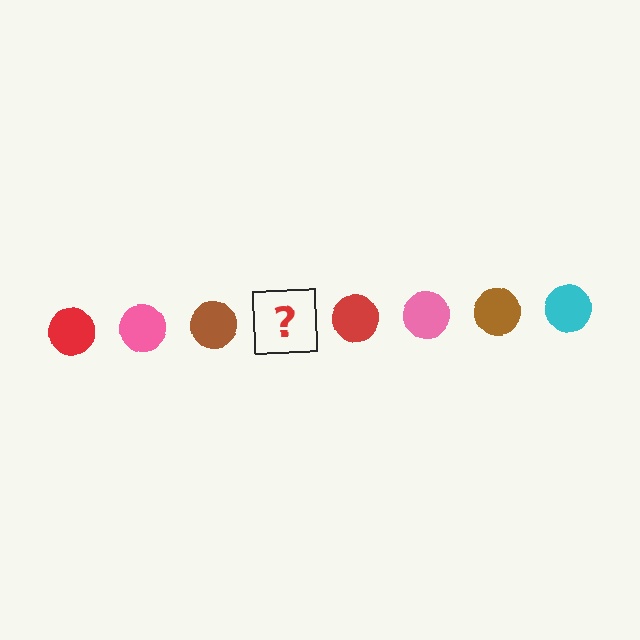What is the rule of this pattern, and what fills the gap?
The rule is that the pattern cycles through red, pink, brown, cyan circles. The gap should be filled with a cyan circle.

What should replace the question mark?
The question mark should be replaced with a cyan circle.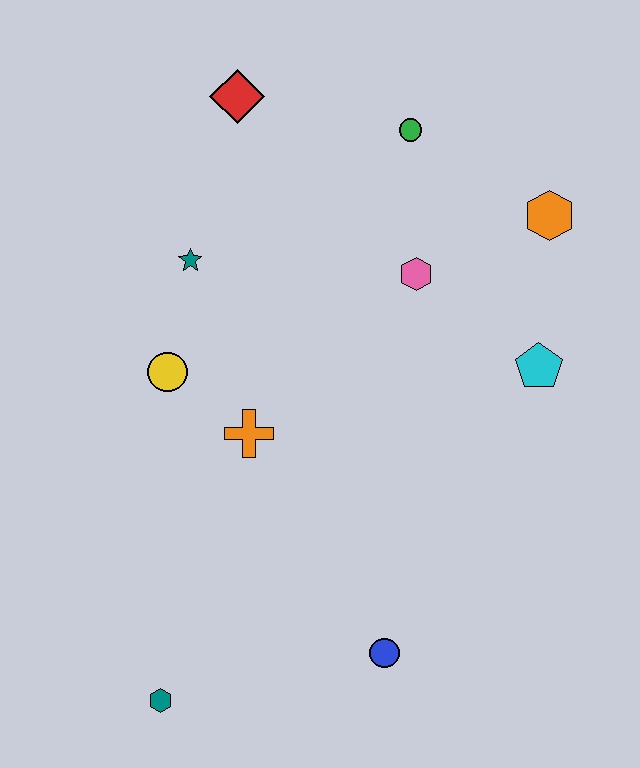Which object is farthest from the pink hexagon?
The teal hexagon is farthest from the pink hexagon.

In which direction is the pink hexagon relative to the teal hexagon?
The pink hexagon is above the teal hexagon.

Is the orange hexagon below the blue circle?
No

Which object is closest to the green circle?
The pink hexagon is closest to the green circle.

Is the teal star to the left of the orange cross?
Yes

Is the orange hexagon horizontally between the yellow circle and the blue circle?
No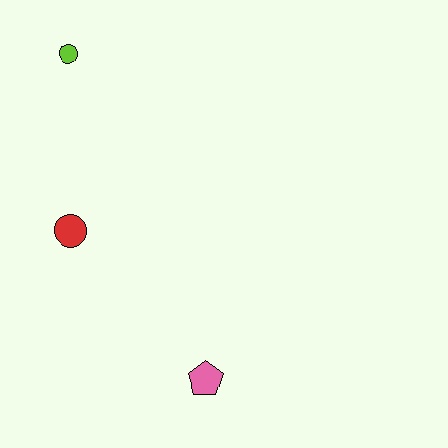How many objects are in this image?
There are 3 objects.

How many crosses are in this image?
There are no crosses.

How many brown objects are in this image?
There are no brown objects.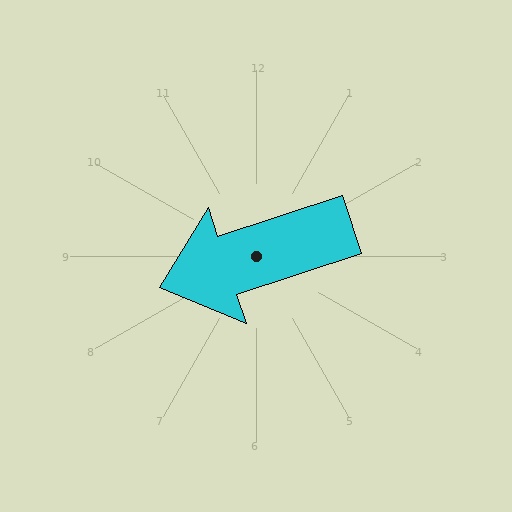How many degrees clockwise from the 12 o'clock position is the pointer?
Approximately 252 degrees.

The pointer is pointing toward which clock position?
Roughly 8 o'clock.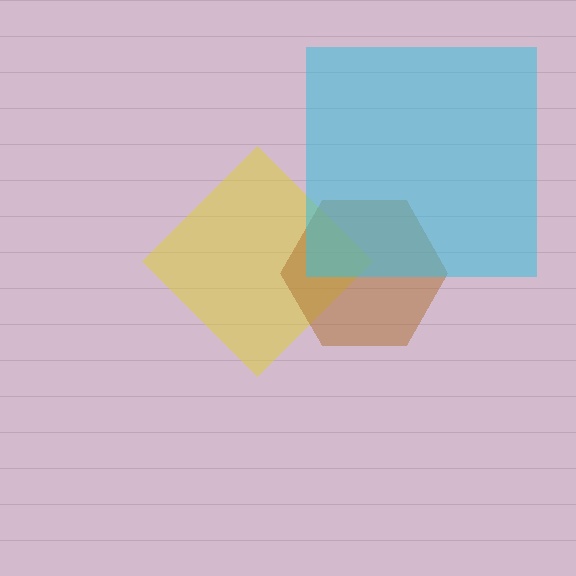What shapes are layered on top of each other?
The layered shapes are: a yellow diamond, a brown hexagon, a cyan square.